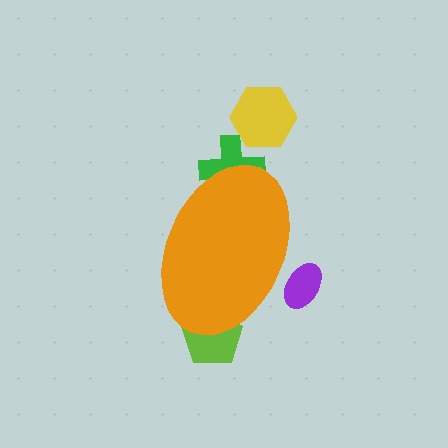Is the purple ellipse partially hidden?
Yes, the purple ellipse is partially hidden behind the orange ellipse.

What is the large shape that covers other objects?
An orange ellipse.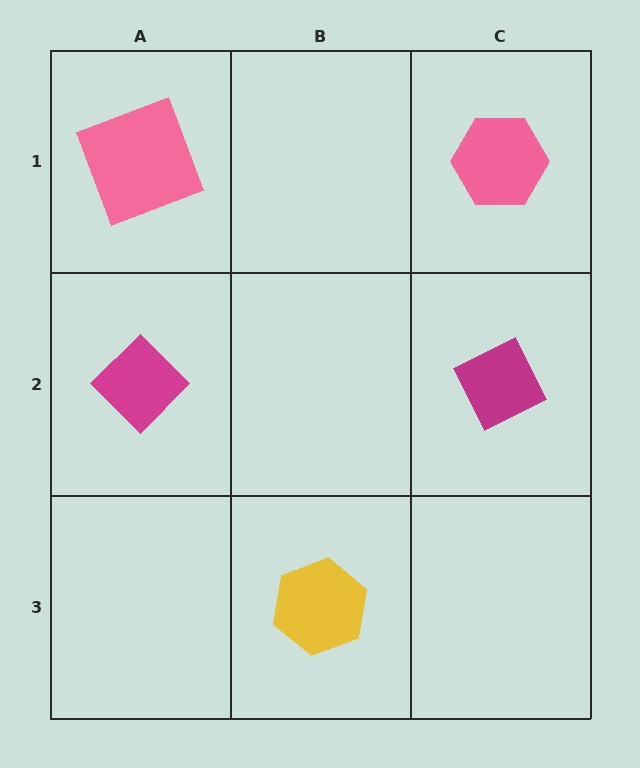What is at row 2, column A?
A magenta diamond.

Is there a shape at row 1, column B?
No, that cell is empty.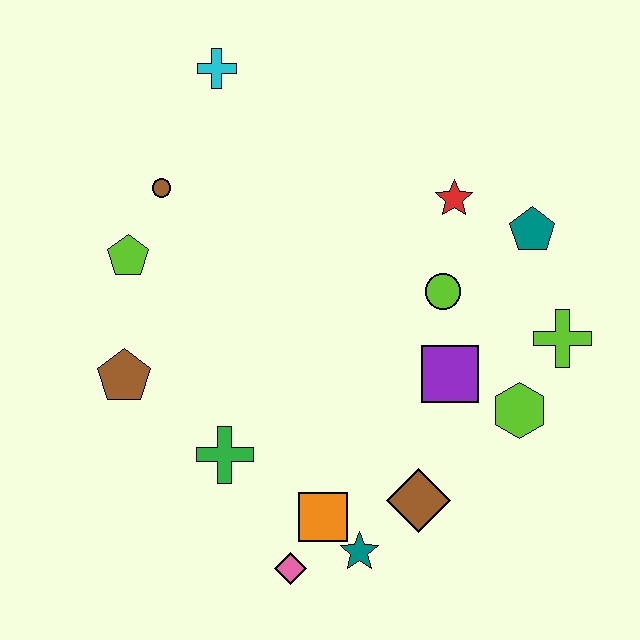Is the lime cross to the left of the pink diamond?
No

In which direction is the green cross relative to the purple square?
The green cross is to the left of the purple square.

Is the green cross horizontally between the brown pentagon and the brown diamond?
Yes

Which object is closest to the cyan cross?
The brown circle is closest to the cyan cross.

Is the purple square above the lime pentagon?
No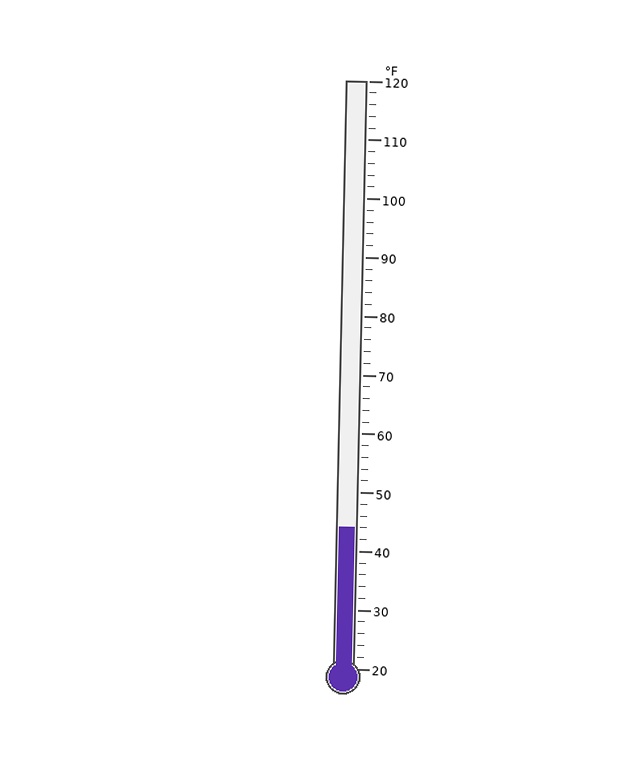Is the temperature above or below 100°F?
The temperature is below 100°F.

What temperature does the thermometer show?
The thermometer shows approximately 44°F.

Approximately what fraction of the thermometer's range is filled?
The thermometer is filled to approximately 25% of its range.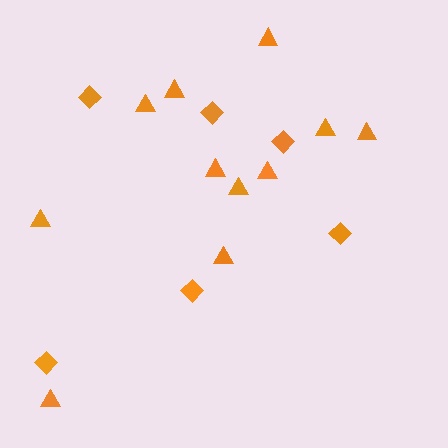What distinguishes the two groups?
There are 2 groups: one group of triangles (11) and one group of diamonds (6).